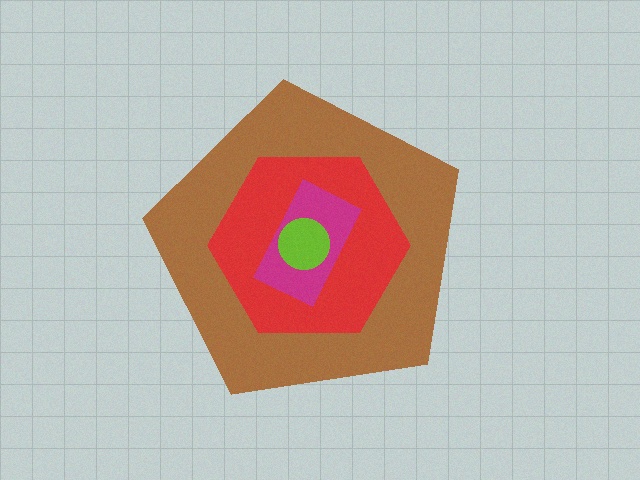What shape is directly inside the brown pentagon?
The red hexagon.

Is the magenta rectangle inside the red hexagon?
Yes.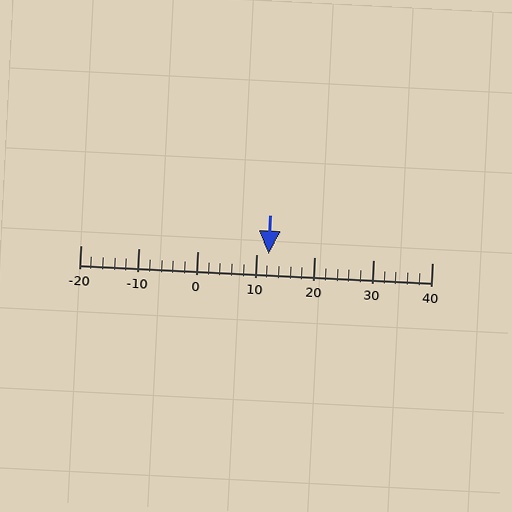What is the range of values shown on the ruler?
The ruler shows values from -20 to 40.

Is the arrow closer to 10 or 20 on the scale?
The arrow is closer to 10.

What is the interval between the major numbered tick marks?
The major tick marks are spaced 10 units apart.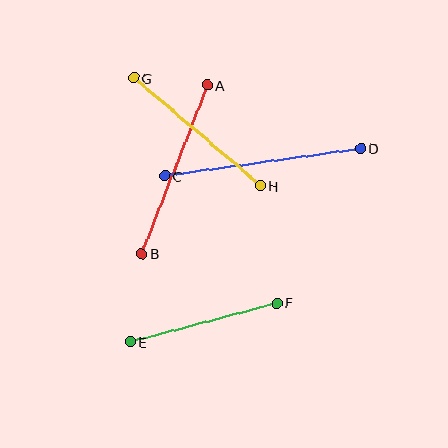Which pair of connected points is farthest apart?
Points C and D are farthest apart.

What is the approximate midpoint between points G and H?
The midpoint is at approximately (197, 132) pixels.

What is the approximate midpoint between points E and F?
The midpoint is at approximately (204, 322) pixels.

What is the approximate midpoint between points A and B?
The midpoint is at approximately (175, 169) pixels.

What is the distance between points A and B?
The distance is approximately 181 pixels.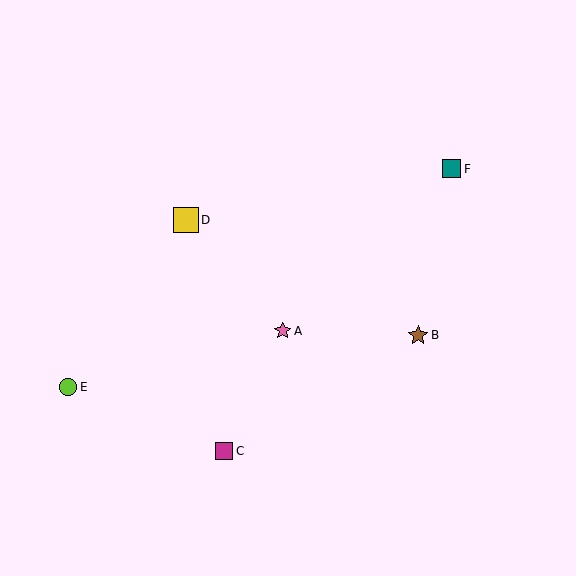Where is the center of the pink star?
The center of the pink star is at (283, 331).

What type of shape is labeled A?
Shape A is a pink star.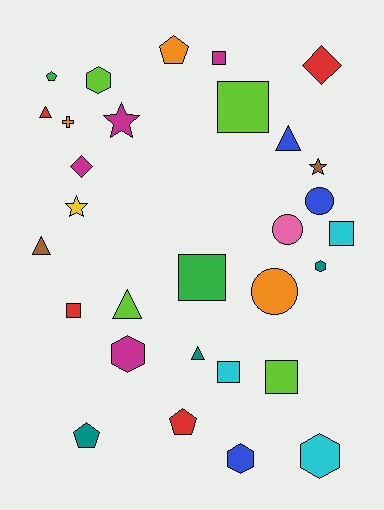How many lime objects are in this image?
There are 4 lime objects.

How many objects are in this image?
There are 30 objects.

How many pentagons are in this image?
There are 4 pentagons.